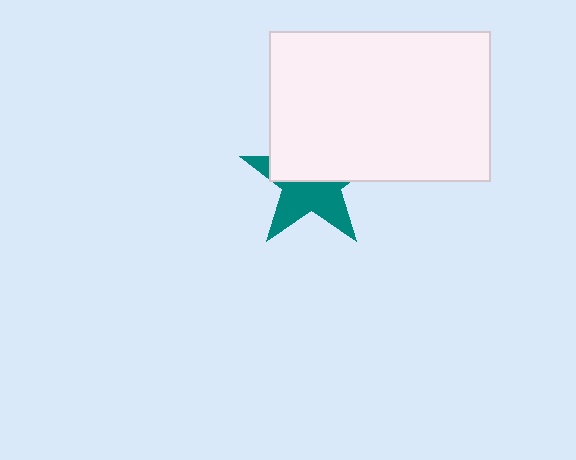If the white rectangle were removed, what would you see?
You would see the complete teal star.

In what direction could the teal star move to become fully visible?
The teal star could move down. That would shift it out from behind the white rectangle entirely.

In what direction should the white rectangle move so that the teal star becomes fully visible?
The white rectangle should move up. That is the shortest direction to clear the overlap and leave the teal star fully visible.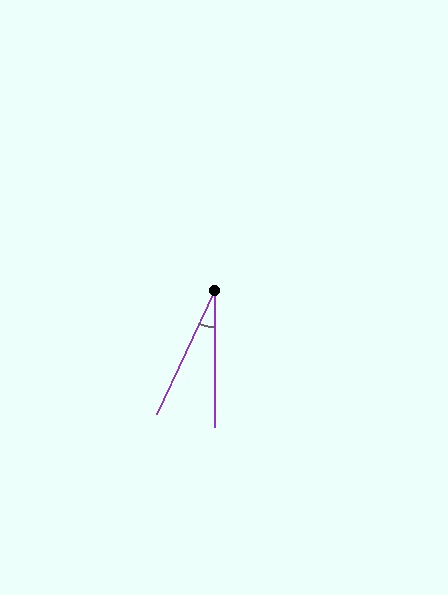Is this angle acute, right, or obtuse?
It is acute.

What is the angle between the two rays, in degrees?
Approximately 25 degrees.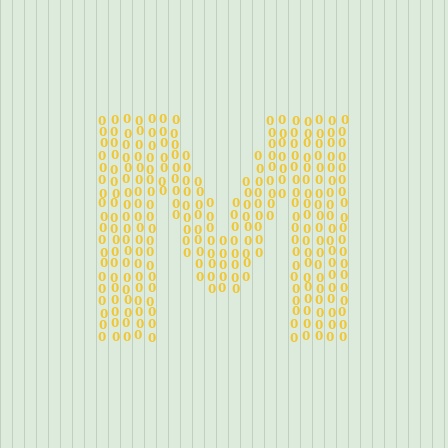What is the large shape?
The large shape is the letter M.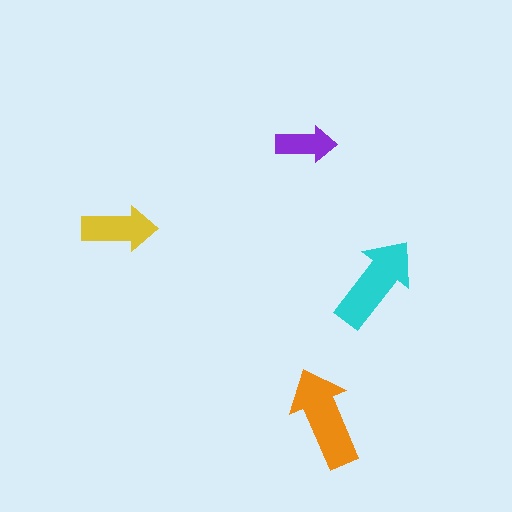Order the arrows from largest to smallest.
the orange one, the cyan one, the yellow one, the purple one.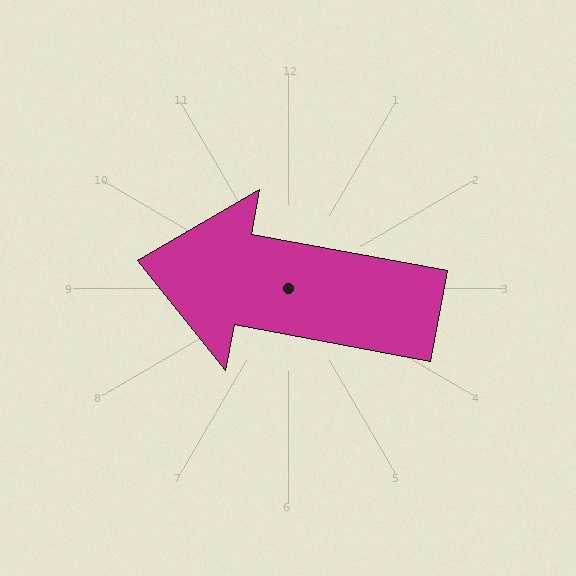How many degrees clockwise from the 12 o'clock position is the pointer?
Approximately 280 degrees.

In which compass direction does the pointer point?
West.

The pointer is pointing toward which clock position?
Roughly 9 o'clock.